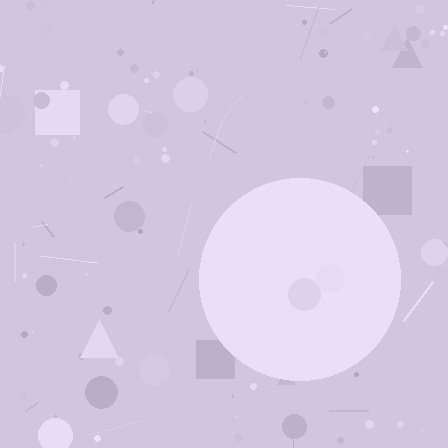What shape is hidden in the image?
A circle is hidden in the image.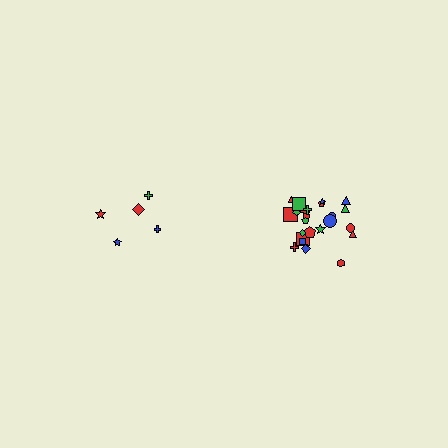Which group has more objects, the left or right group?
The right group.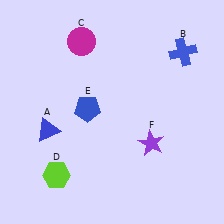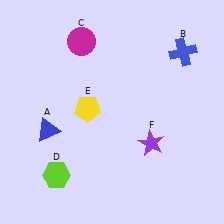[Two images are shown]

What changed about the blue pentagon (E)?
In Image 1, E is blue. In Image 2, it changed to yellow.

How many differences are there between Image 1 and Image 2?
There is 1 difference between the two images.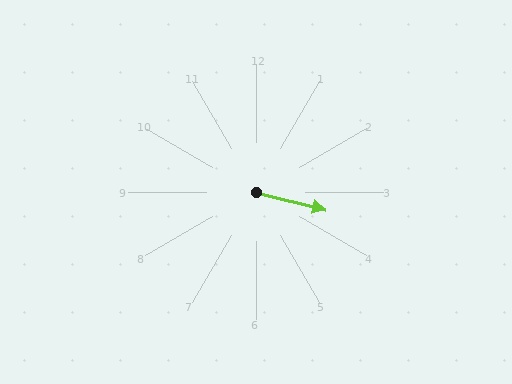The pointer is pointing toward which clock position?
Roughly 3 o'clock.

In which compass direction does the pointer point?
East.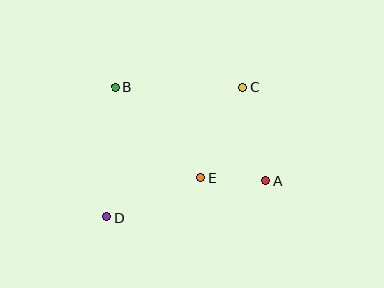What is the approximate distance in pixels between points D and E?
The distance between D and E is approximately 103 pixels.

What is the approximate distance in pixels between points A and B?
The distance between A and B is approximately 177 pixels.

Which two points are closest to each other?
Points A and E are closest to each other.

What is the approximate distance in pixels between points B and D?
The distance between B and D is approximately 131 pixels.